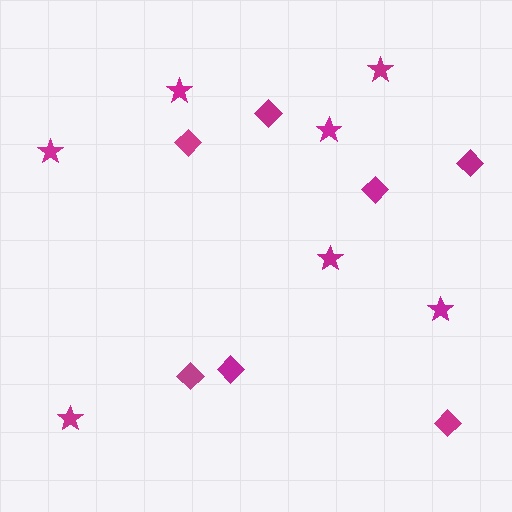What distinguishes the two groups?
There are 2 groups: one group of stars (7) and one group of diamonds (7).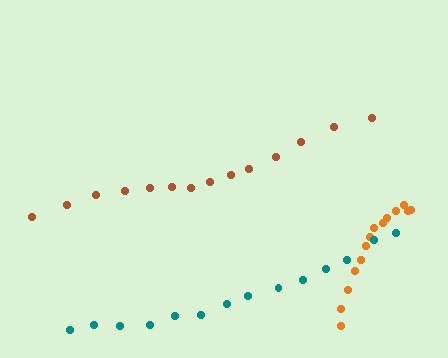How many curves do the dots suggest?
There are 3 distinct paths.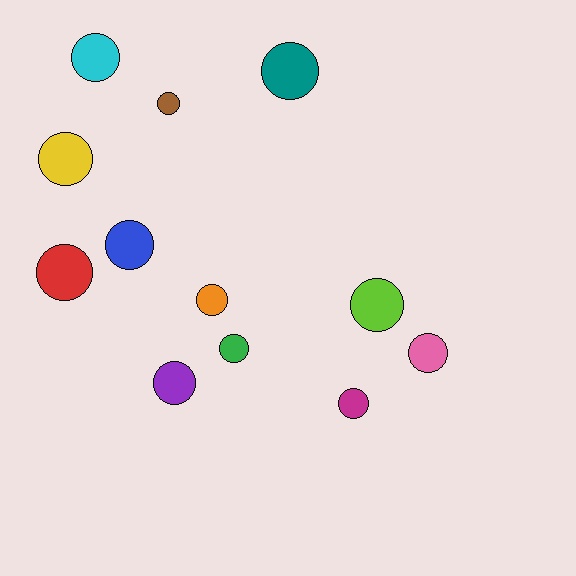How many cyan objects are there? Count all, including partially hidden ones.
There is 1 cyan object.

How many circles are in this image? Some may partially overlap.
There are 12 circles.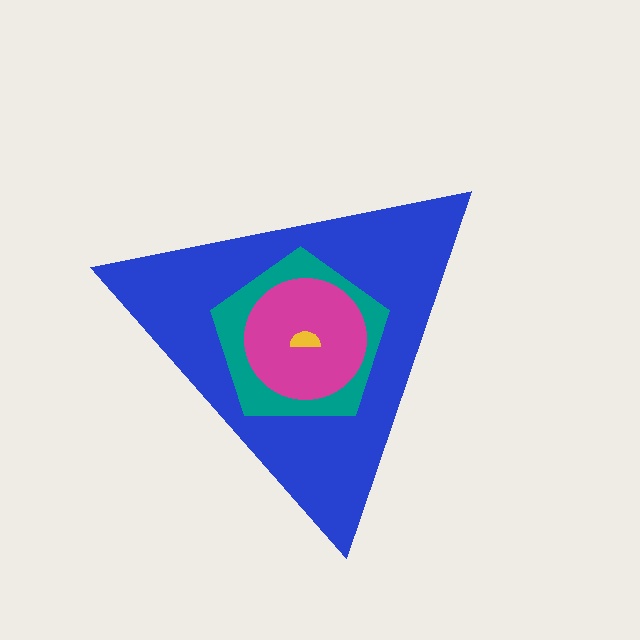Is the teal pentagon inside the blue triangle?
Yes.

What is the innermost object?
The yellow semicircle.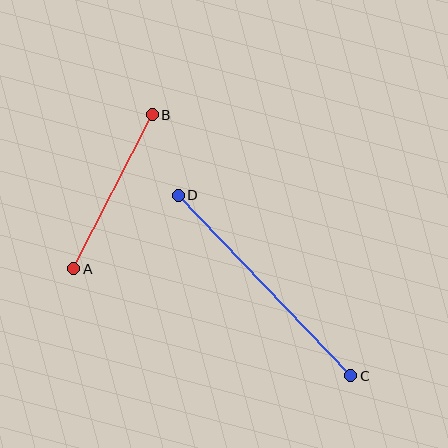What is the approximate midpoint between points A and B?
The midpoint is at approximately (113, 192) pixels.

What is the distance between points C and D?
The distance is approximately 250 pixels.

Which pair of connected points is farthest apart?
Points C and D are farthest apart.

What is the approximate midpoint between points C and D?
The midpoint is at approximately (264, 285) pixels.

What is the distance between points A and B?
The distance is approximately 173 pixels.